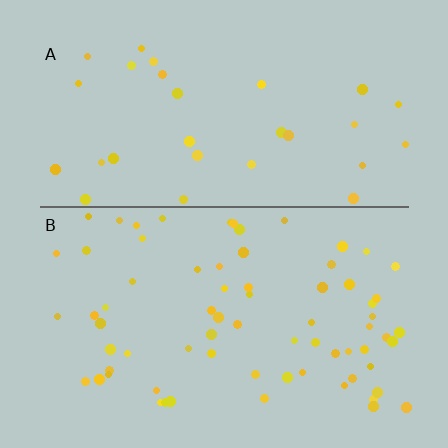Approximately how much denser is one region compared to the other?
Approximately 2.4× — region B over region A.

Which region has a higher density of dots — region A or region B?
B (the bottom).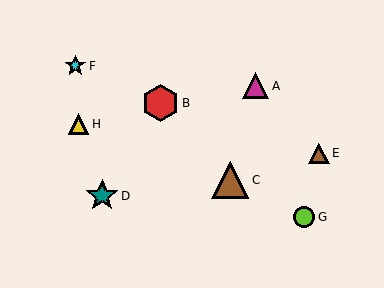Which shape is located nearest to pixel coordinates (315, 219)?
The lime circle (labeled G) at (304, 217) is nearest to that location.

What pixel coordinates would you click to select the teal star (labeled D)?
Click at (102, 196) to select the teal star D.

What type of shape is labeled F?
Shape F is a cyan star.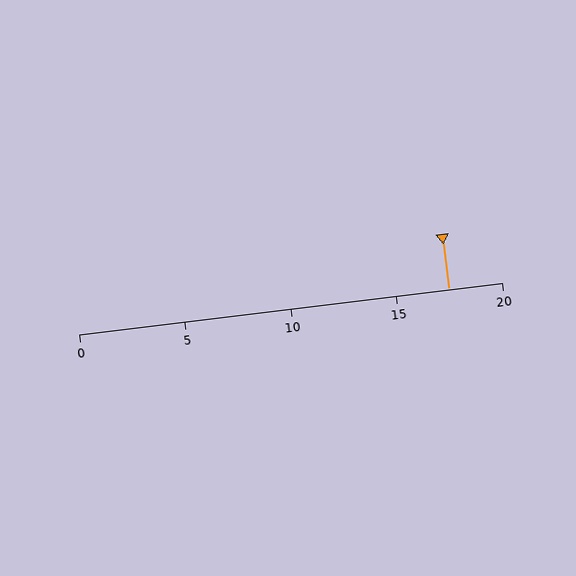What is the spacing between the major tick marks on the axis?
The major ticks are spaced 5 apart.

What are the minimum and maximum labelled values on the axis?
The axis runs from 0 to 20.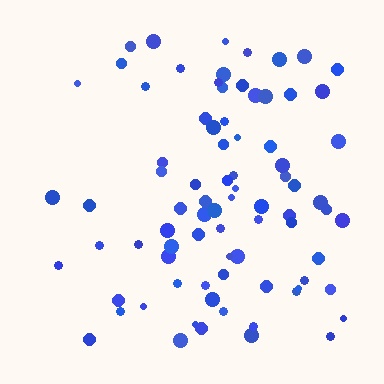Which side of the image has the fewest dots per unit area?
The left.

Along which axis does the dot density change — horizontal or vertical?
Horizontal.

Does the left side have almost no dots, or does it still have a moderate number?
Still a moderate number, just noticeably fewer than the right.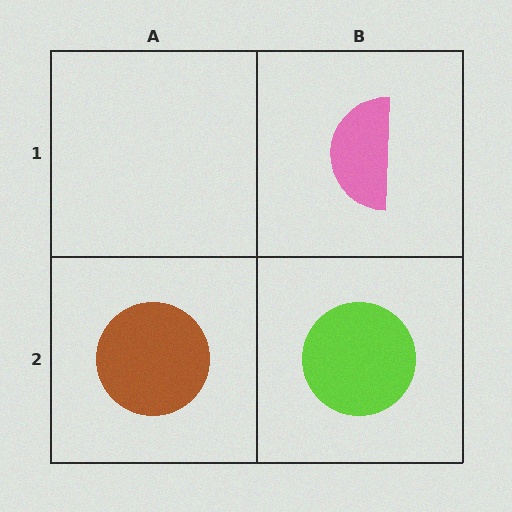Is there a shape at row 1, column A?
No, that cell is empty.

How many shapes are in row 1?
1 shape.